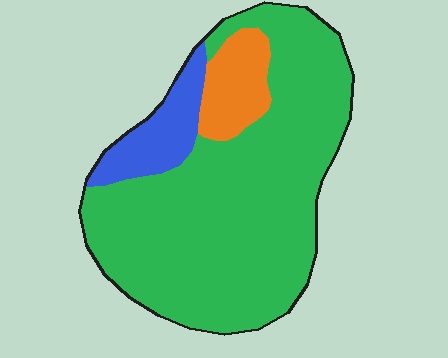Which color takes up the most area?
Green, at roughly 80%.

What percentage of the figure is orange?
Orange takes up less than a quarter of the figure.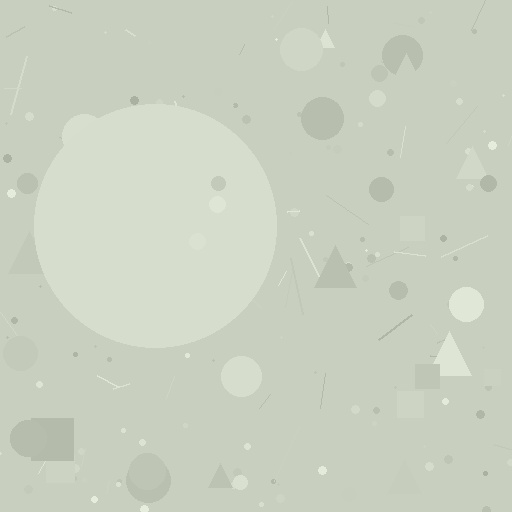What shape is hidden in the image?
A circle is hidden in the image.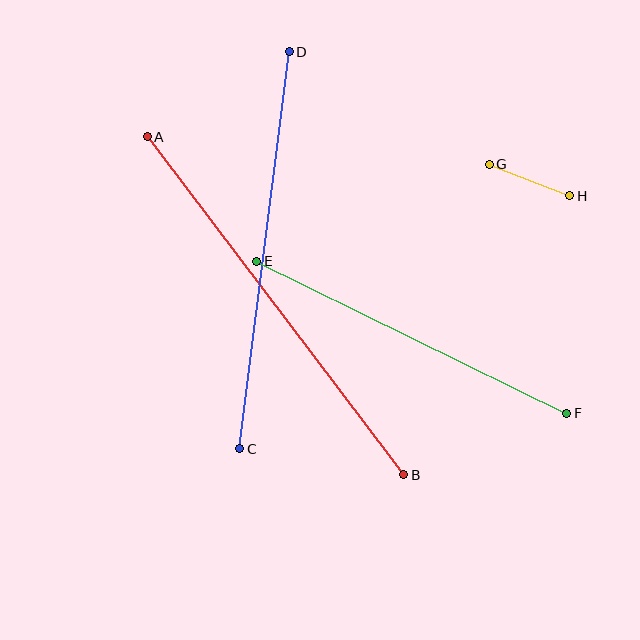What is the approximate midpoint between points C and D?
The midpoint is at approximately (265, 250) pixels.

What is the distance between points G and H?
The distance is approximately 86 pixels.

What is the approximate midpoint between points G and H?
The midpoint is at approximately (529, 180) pixels.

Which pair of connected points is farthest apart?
Points A and B are farthest apart.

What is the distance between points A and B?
The distance is approximately 425 pixels.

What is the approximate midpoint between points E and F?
The midpoint is at approximately (412, 337) pixels.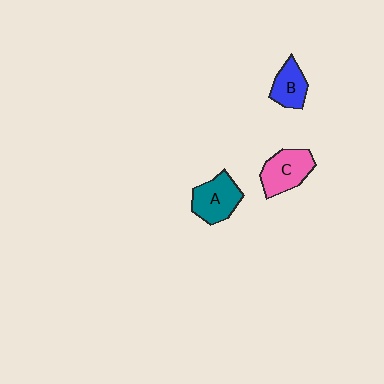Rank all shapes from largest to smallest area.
From largest to smallest: C (pink), A (teal), B (blue).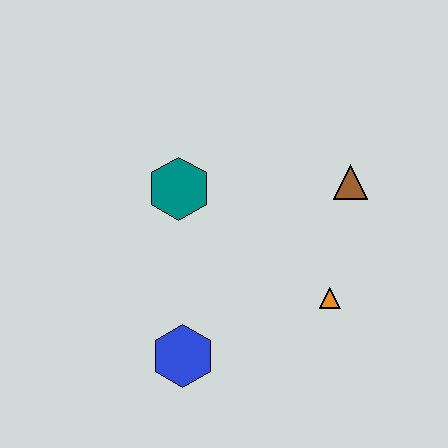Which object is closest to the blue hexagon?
The orange triangle is closest to the blue hexagon.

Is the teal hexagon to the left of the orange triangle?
Yes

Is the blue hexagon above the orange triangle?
No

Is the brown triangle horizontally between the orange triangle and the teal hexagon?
No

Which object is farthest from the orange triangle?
The teal hexagon is farthest from the orange triangle.